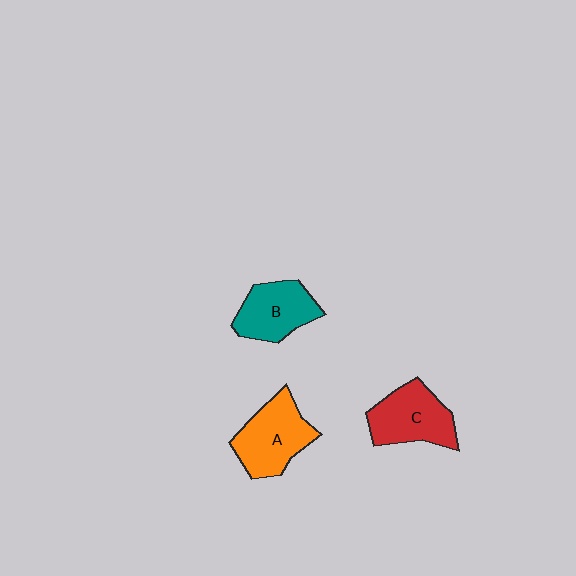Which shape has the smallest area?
Shape B (teal).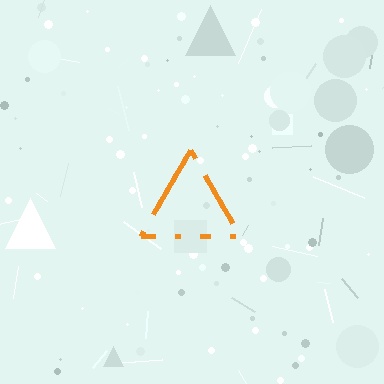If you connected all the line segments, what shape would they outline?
They would outline a triangle.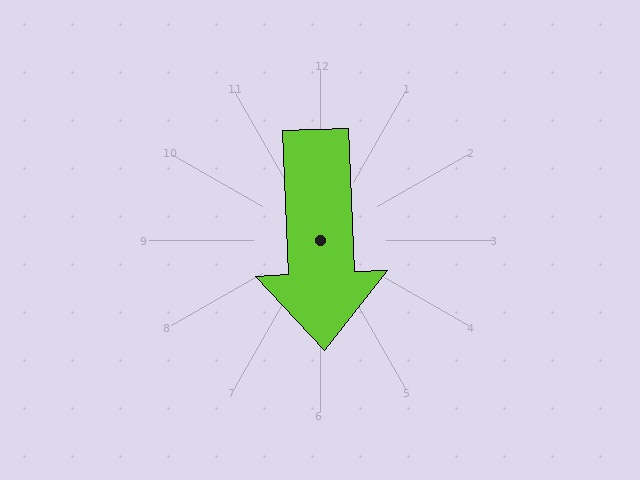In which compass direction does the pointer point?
South.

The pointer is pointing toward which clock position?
Roughly 6 o'clock.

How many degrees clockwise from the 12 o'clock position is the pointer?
Approximately 178 degrees.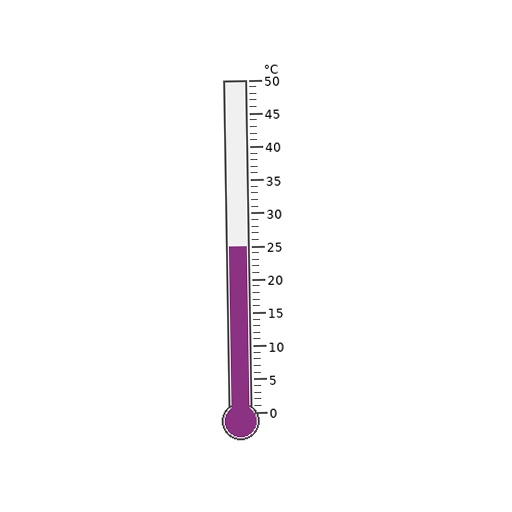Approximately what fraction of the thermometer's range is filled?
The thermometer is filled to approximately 50% of its range.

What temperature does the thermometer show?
The thermometer shows approximately 25°C.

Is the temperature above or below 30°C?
The temperature is below 30°C.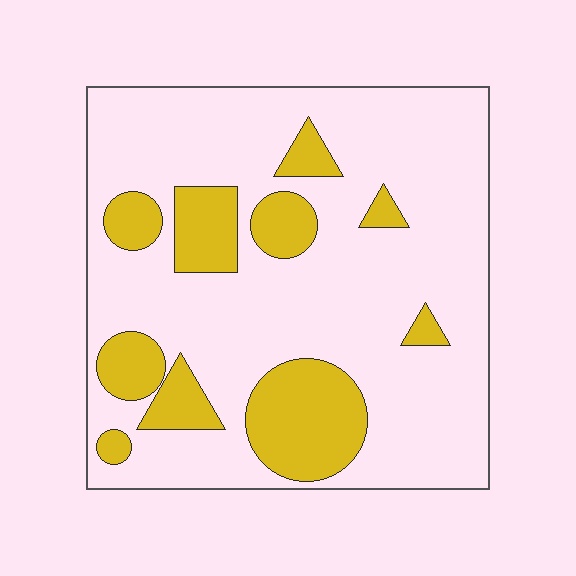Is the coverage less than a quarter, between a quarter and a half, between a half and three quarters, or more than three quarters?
Less than a quarter.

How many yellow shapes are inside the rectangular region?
10.